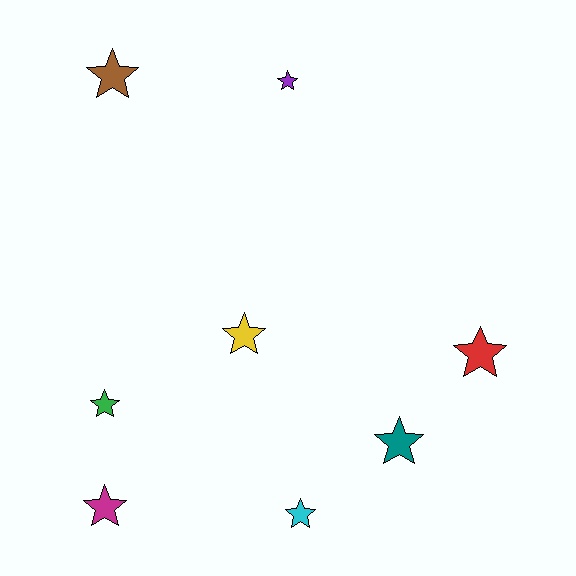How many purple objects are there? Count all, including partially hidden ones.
There is 1 purple object.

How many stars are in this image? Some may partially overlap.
There are 8 stars.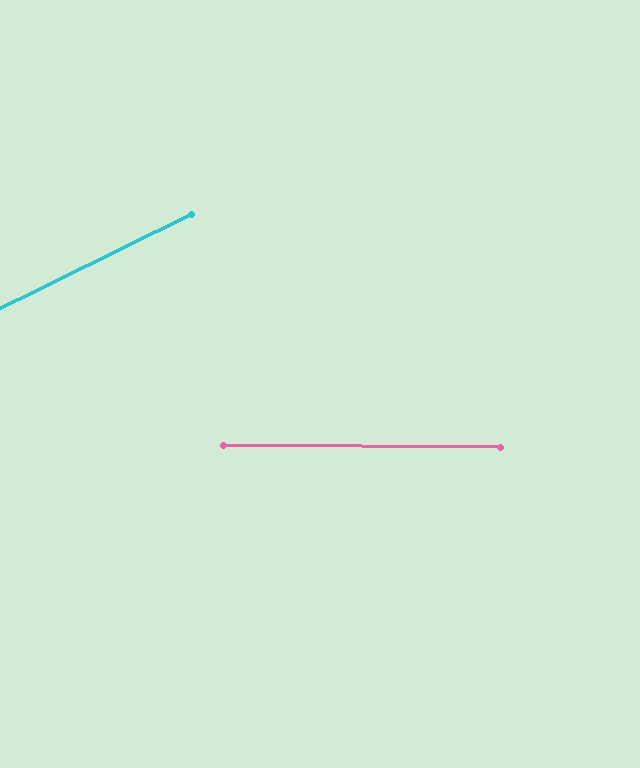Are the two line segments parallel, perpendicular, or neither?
Neither parallel nor perpendicular — they differ by about 26°.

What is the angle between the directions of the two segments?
Approximately 26 degrees.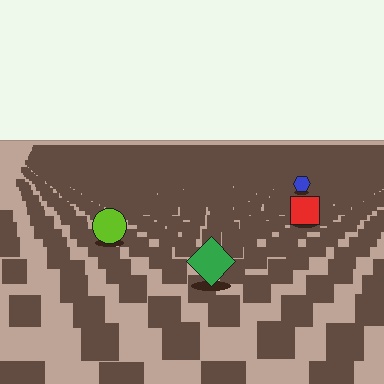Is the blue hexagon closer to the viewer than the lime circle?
No. The lime circle is closer — you can tell from the texture gradient: the ground texture is coarser near it.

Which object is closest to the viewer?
The green diamond is closest. The texture marks near it are larger and more spread out.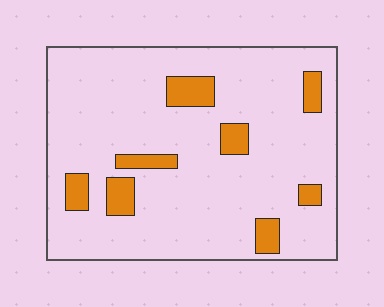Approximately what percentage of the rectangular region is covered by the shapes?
Approximately 10%.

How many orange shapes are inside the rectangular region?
8.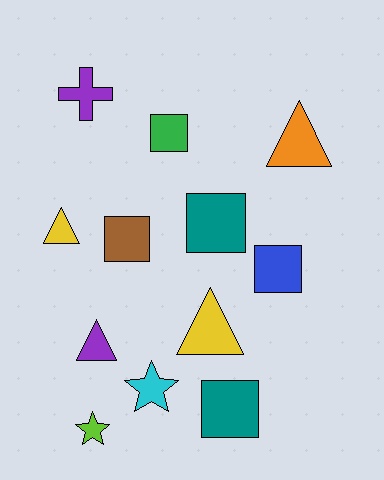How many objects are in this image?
There are 12 objects.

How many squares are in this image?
There are 5 squares.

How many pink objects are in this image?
There are no pink objects.